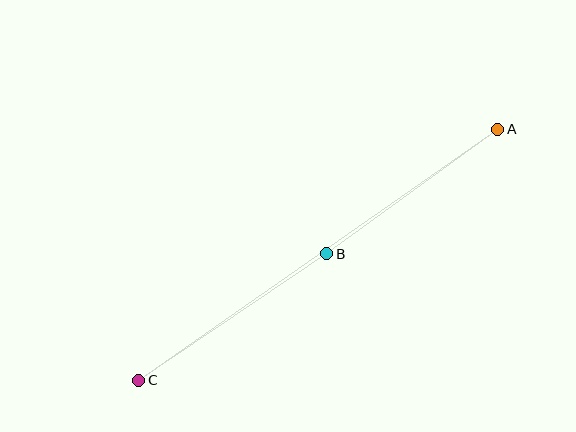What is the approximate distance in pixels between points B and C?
The distance between B and C is approximately 227 pixels.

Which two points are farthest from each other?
Points A and C are farthest from each other.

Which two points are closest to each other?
Points A and B are closest to each other.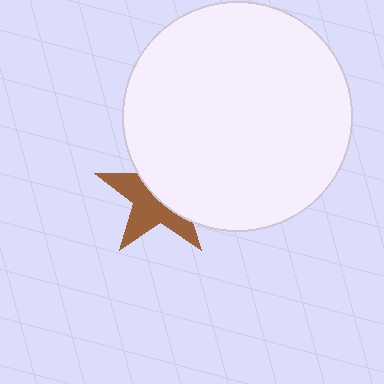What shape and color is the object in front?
The object in front is a white circle.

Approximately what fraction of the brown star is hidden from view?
Roughly 50% of the brown star is hidden behind the white circle.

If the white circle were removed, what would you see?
You would see the complete brown star.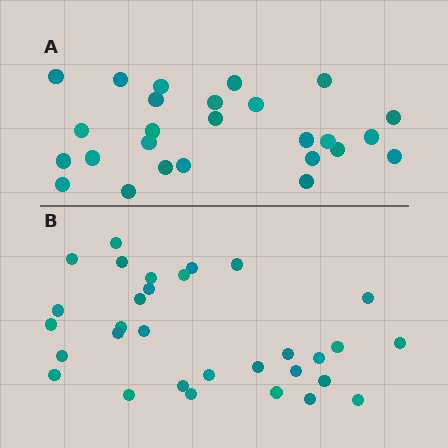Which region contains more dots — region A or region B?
Region B (the bottom region) has more dots.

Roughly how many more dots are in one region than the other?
Region B has about 5 more dots than region A.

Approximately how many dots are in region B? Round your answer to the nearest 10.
About 30 dots. (The exact count is 31, which rounds to 30.)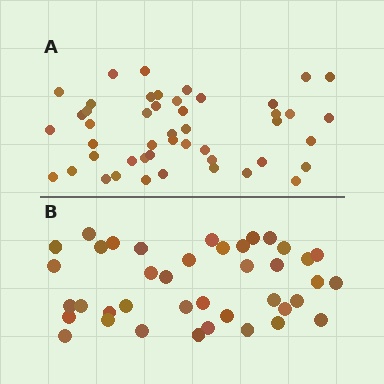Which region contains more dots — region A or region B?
Region A (the top region) has more dots.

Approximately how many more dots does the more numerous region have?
Region A has roughly 8 or so more dots than region B.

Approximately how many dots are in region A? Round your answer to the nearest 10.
About 50 dots. (The exact count is 47, which rounds to 50.)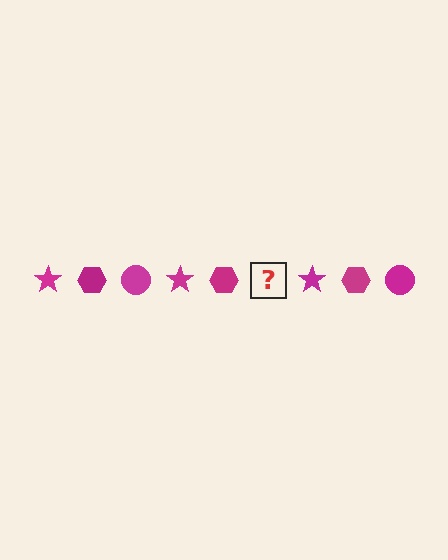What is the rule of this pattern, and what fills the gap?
The rule is that the pattern cycles through star, hexagon, circle shapes in magenta. The gap should be filled with a magenta circle.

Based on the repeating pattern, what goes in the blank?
The blank should be a magenta circle.